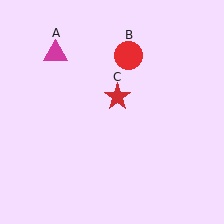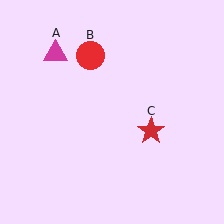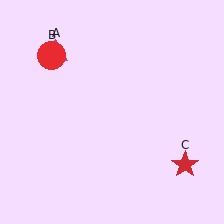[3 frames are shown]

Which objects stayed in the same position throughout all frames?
Magenta triangle (object A) remained stationary.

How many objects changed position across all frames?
2 objects changed position: red circle (object B), red star (object C).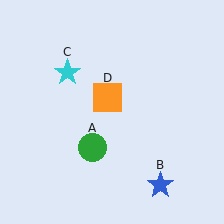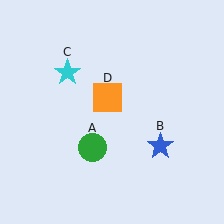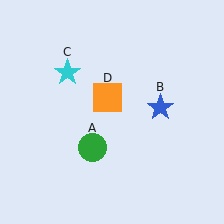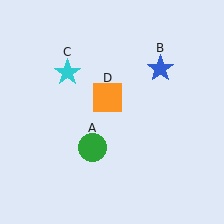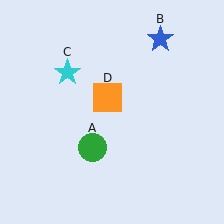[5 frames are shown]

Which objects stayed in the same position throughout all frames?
Green circle (object A) and cyan star (object C) and orange square (object D) remained stationary.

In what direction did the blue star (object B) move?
The blue star (object B) moved up.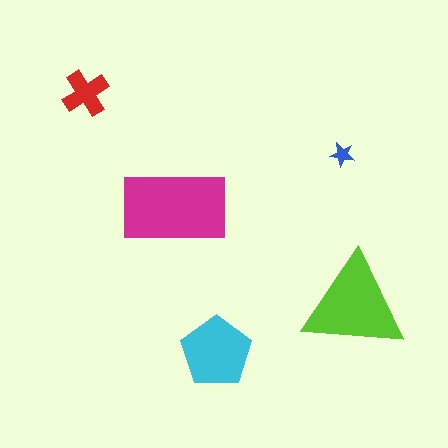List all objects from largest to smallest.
The magenta rectangle, the lime triangle, the cyan pentagon, the red cross, the blue star.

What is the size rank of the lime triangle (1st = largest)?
2nd.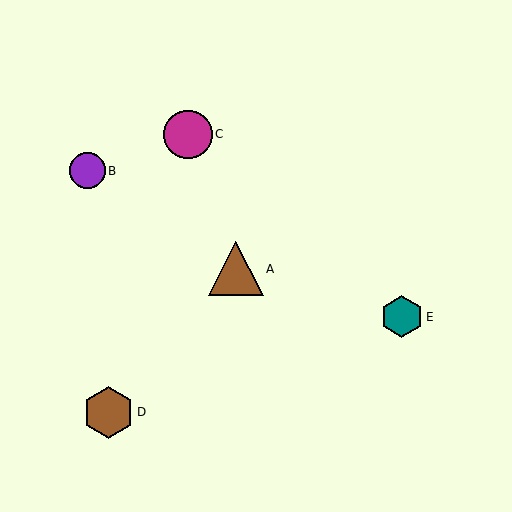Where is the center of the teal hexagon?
The center of the teal hexagon is at (402, 317).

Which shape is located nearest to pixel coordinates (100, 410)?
The brown hexagon (labeled D) at (109, 412) is nearest to that location.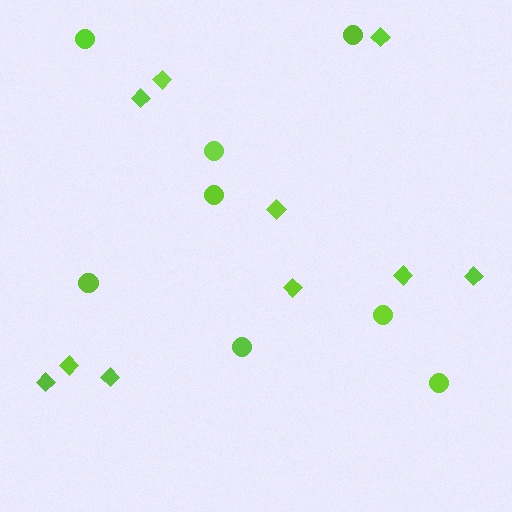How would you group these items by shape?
There are 2 groups: one group of diamonds (10) and one group of circles (8).